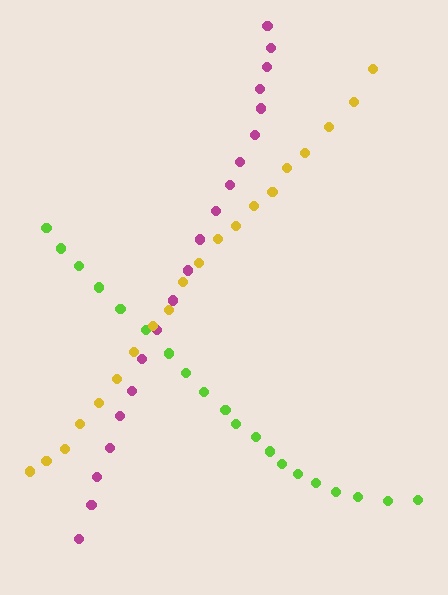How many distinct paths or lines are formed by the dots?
There are 3 distinct paths.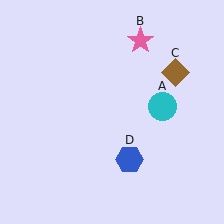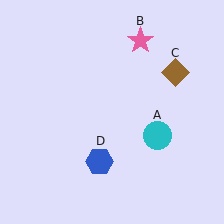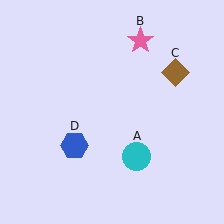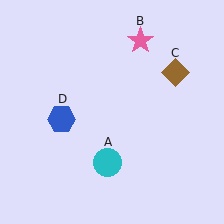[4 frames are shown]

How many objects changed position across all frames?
2 objects changed position: cyan circle (object A), blue hexagon (object D).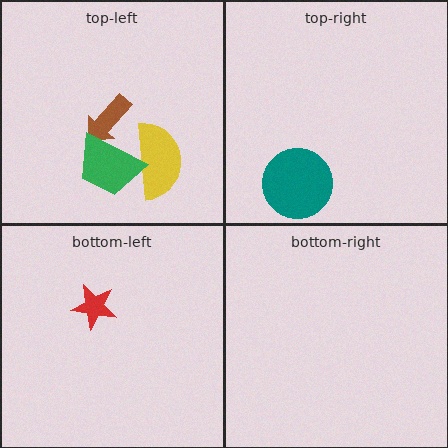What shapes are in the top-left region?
The brown arrow, the yellow semicircle, the green trapezoid.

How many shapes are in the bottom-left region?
1.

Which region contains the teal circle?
The top-right region.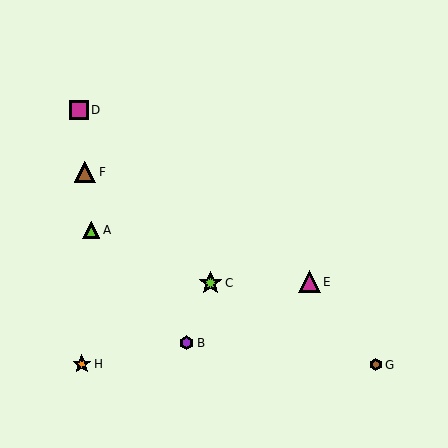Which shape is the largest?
The lime star (labeled C) is the largest.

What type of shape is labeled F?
Shape F is a brown triangle.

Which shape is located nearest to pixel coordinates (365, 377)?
The brown hexagon (labeled G) at (376, 365) is nearest to that location.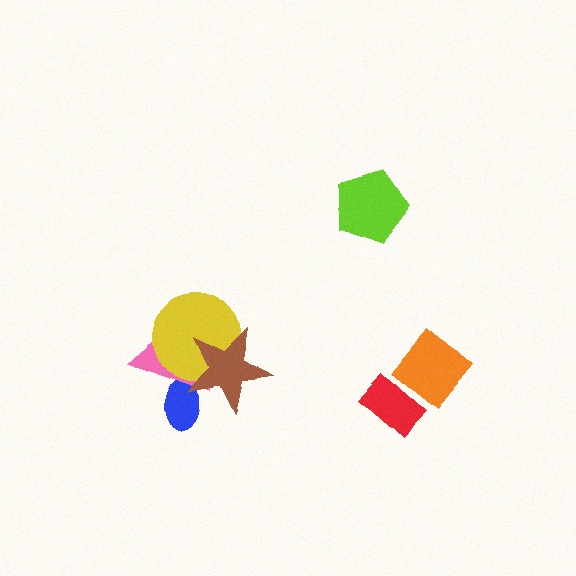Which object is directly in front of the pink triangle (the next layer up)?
The yellow circle is directly in front of the pink triangle.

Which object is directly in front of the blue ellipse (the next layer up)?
The pink triangle is directly in front of the blue ellipse.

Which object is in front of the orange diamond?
The red rectangle is in front of the orange diamond.